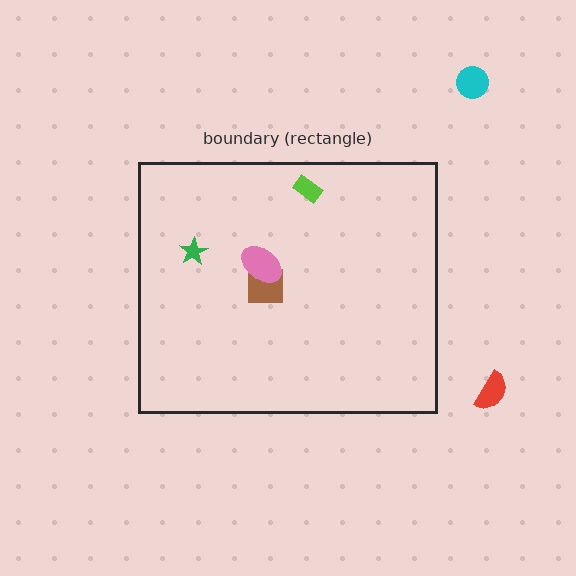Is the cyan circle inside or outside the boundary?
Outside.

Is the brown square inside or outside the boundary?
Inside.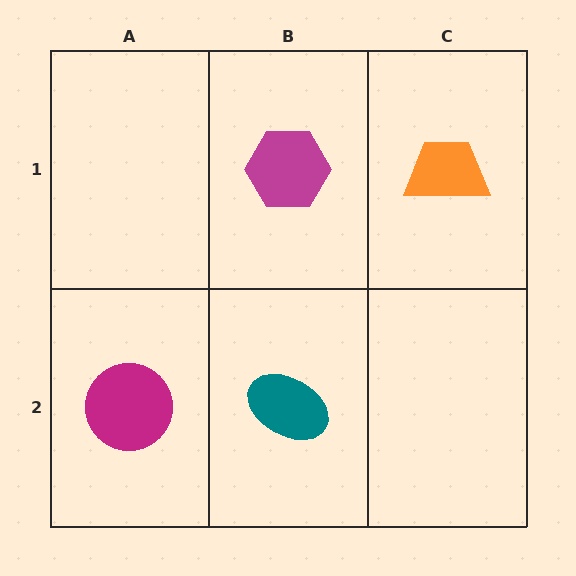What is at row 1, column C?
An orange trapezoid.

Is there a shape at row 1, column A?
No, that cell is empty.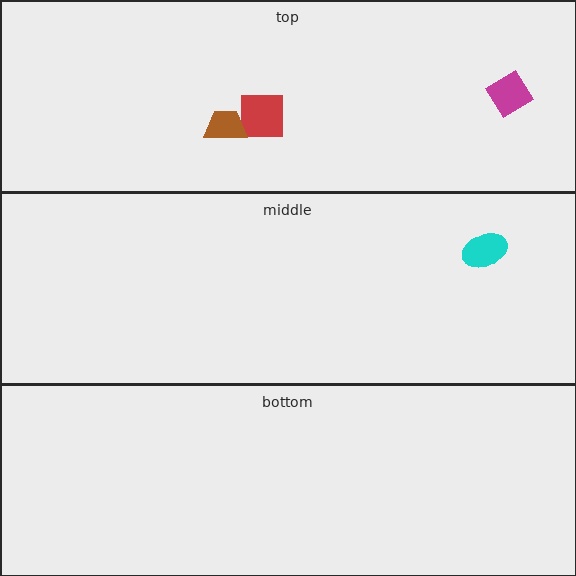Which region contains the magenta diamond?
The top region.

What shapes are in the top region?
The red square, the brown trapezoid, the magenta diamond.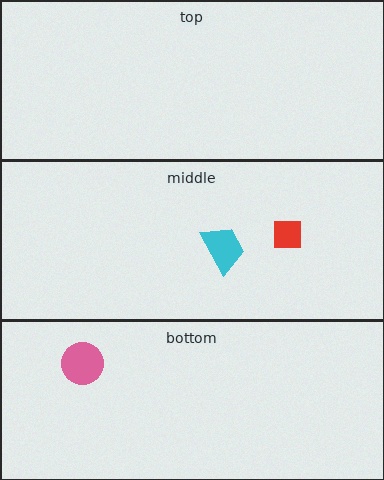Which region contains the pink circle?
The bottom region.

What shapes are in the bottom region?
The pink circle.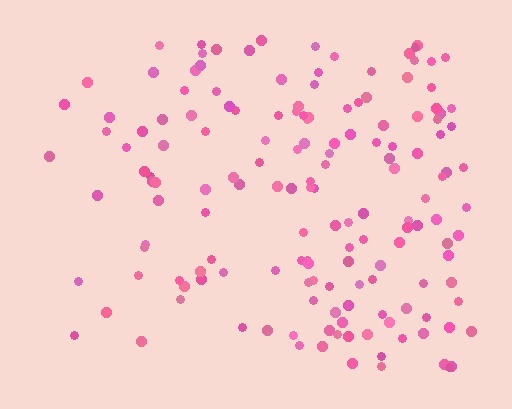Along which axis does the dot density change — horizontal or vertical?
Horizontal.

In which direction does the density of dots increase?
From left to right, with the right side densest.